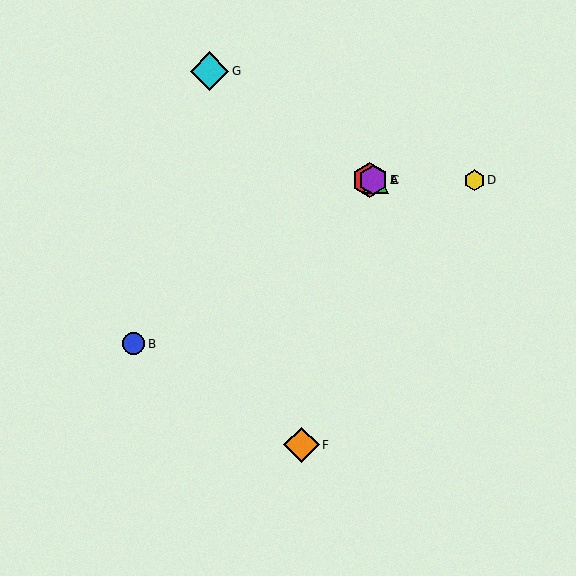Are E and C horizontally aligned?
Yes, both are at y≈180.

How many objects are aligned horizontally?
4 objects (A, C, D, E) are aligned horizontally.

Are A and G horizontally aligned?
No, A is at y≈180 and G is at y≈71.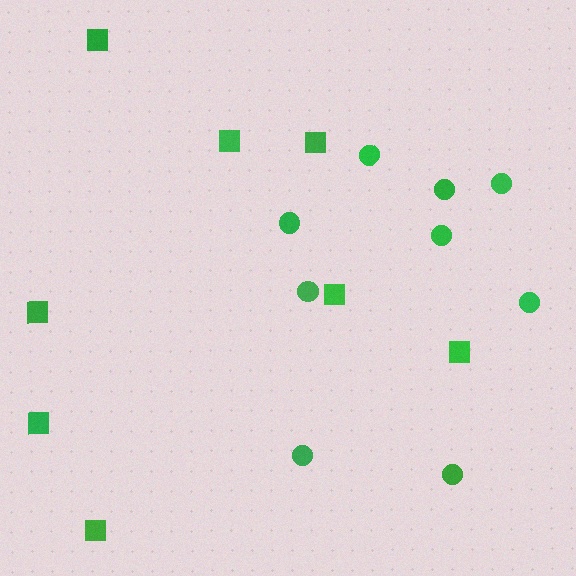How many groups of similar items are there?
There are 2 groups: one group of circles (9) and one group of squares (8).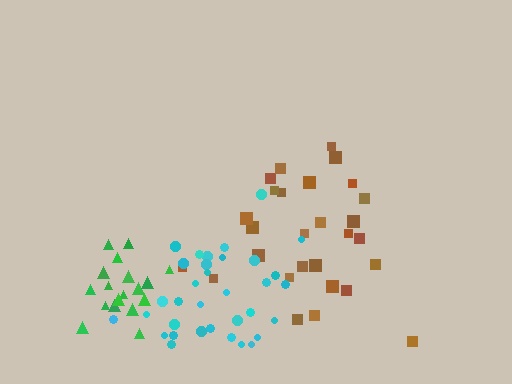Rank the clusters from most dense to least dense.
green, cyan, brown.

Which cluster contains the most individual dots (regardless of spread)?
Cyan (34).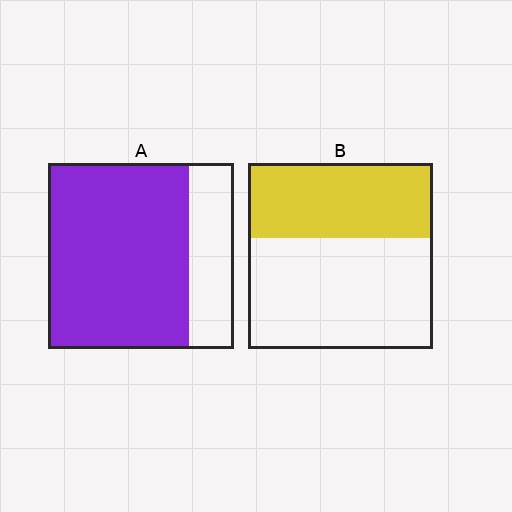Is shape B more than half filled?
No.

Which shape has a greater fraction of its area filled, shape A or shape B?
Shape A.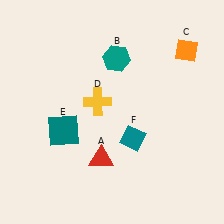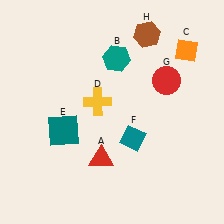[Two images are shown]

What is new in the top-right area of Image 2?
A brown hexagon (H) was added in the top-right area of Image 2.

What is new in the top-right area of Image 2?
A red circle (G) was added in the top-right area of Image 2.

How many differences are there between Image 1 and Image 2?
There are 2 differences between the two images.